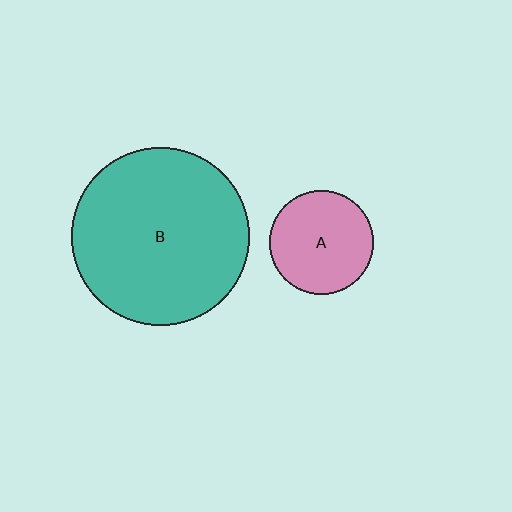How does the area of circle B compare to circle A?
Approximately 3.0 times.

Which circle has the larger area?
Circle B (teal).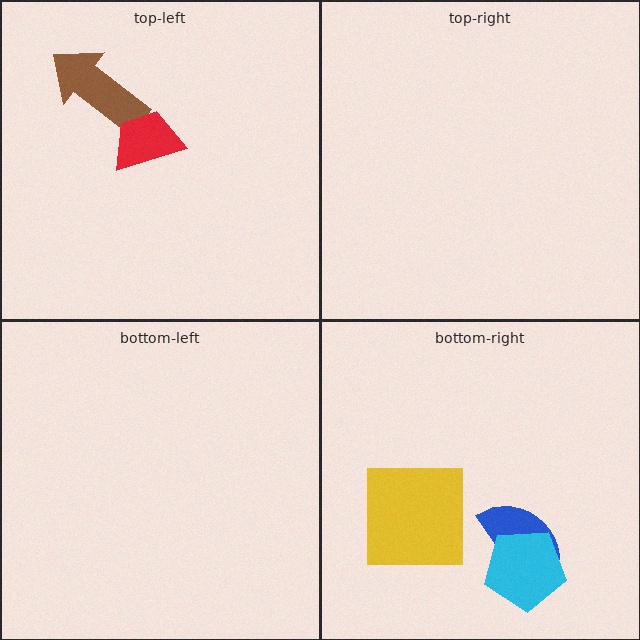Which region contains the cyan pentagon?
The bottom-right region.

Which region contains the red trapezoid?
The top-left region.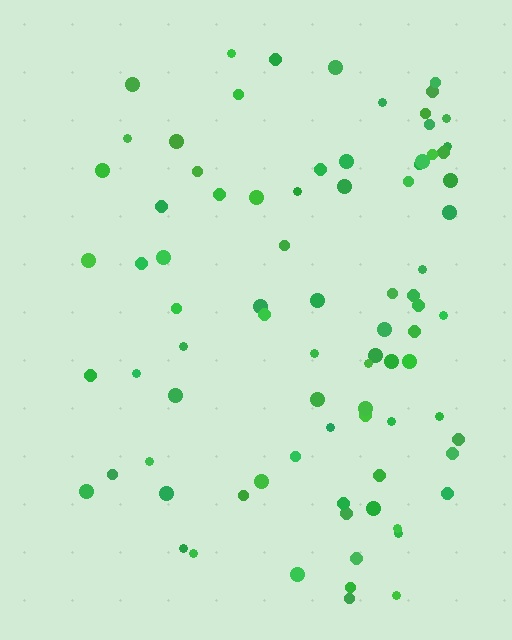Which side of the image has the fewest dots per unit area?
The left.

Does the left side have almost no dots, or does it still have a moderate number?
Still a moderate number, just noticeably fewer than the right.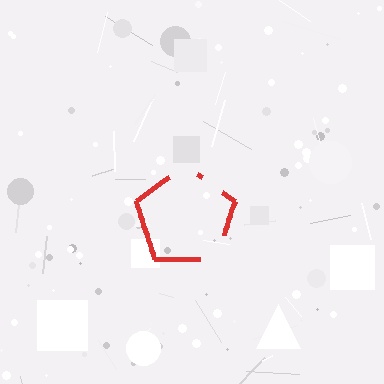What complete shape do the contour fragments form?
The contour fragments form a pentagon.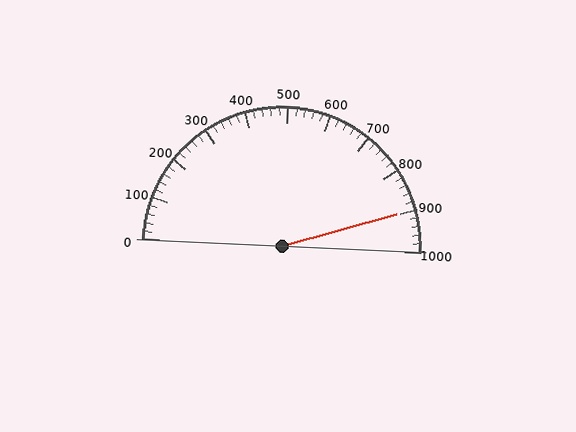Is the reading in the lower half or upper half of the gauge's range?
The reading is in the upper half of the range (0 to 1000).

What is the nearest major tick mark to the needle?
The nearest major tick mark is 900.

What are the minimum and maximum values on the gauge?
The gauge ranges from 0 to 1000.